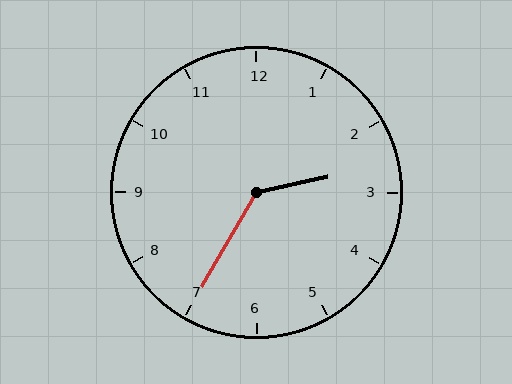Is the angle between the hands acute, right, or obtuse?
It is obtuse.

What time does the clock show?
2:35.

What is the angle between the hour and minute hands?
Approximately 132 degrees.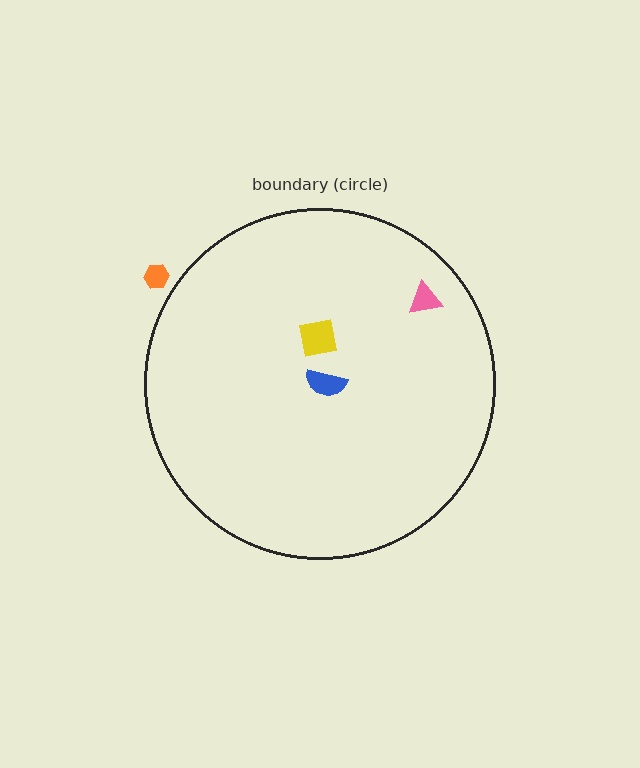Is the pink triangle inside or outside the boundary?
Inside.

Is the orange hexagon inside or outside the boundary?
Outside.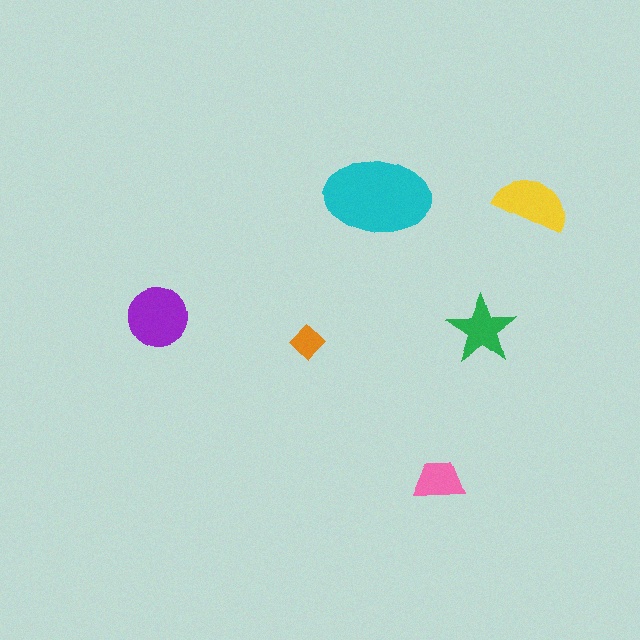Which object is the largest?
The cyan ellipse.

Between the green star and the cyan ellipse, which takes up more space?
The cyan ellipse.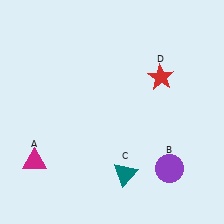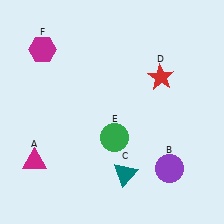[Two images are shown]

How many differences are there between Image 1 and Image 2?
There are 2 differences between the two images.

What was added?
A green circle (E), a magenta hexagon (F) were added in Image 2.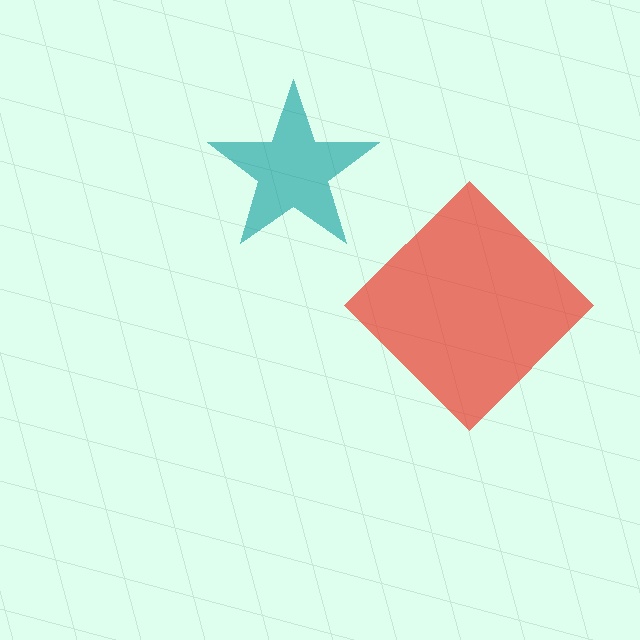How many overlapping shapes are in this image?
There are 2 overlapping shapes in the image.